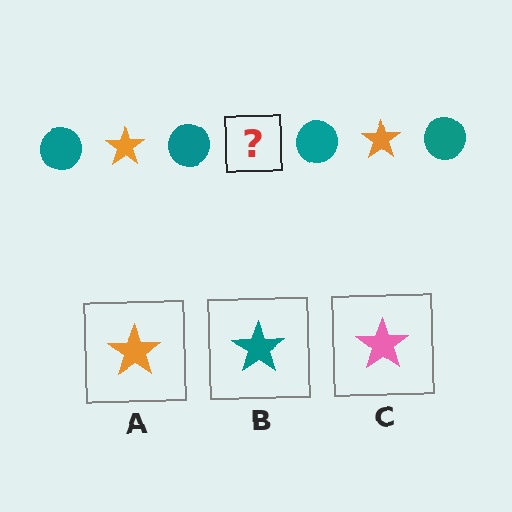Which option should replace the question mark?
Option A.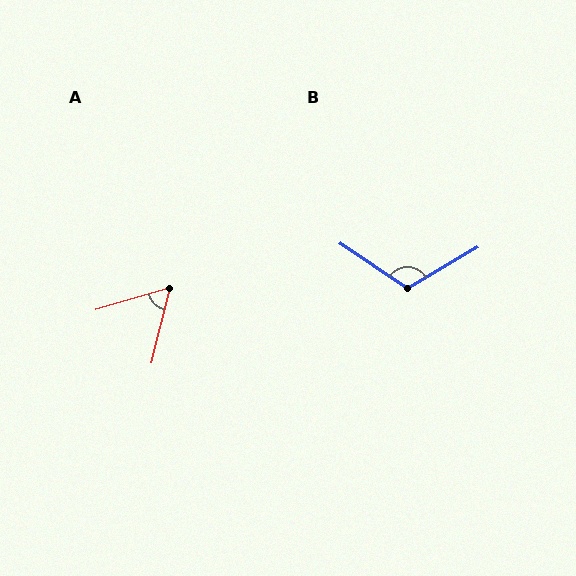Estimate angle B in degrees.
Approximately 116 degrees.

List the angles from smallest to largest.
A (59°), B (116°).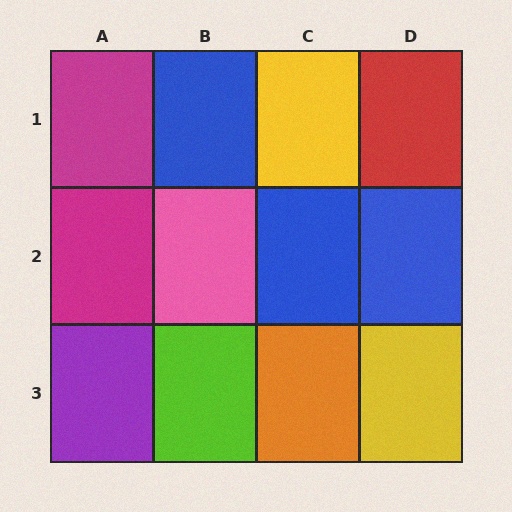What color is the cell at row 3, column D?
Yellow.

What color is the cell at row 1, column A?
Magenta.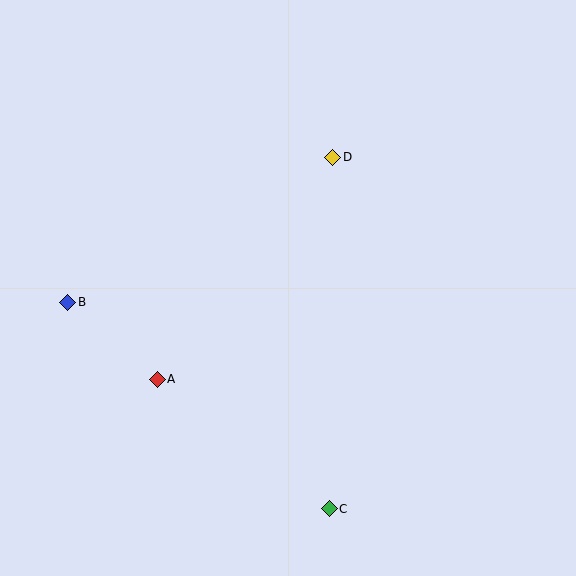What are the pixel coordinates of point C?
Point C is at (329, 509).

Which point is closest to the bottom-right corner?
Point C is closest to the bottom-right corner.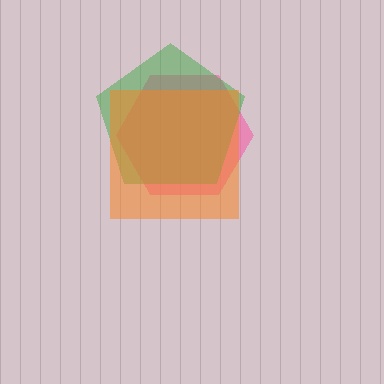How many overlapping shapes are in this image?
There are 3 overlapping shapes in the image.